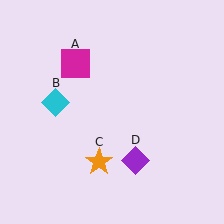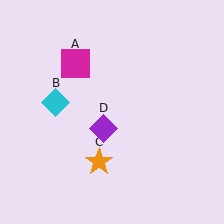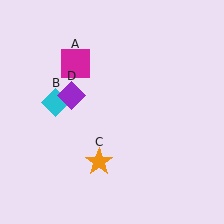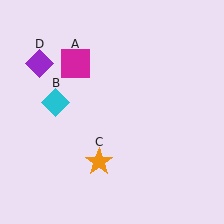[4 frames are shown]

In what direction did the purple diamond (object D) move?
The purple diamond (object D) moved up and to the left.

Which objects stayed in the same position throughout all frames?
Magenta square (object A) and cyan diamond (object B) and orange star (object C) remained stationary.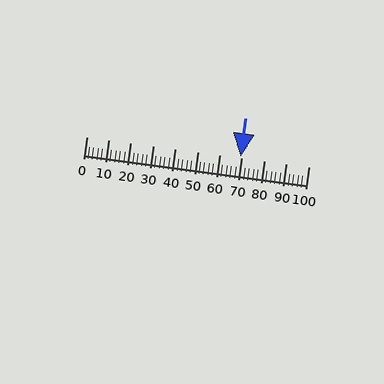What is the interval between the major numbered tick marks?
The major tick marks are spaced 10 units apart.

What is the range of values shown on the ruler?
The ruler shows values from 0 to 100.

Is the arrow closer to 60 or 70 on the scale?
The arrow is closer to 70.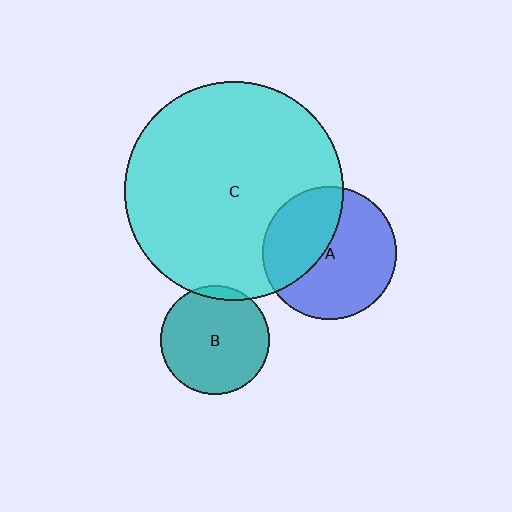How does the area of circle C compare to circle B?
Approximately 4.0 times.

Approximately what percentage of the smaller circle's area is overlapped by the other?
Approximately 40%.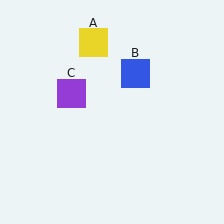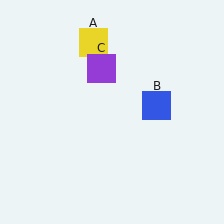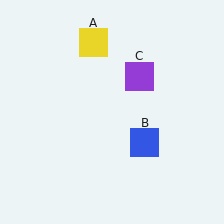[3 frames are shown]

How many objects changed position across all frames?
2 objects changed position: blue square (object B), purple square (object C).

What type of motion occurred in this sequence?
The blue square (object B), purple square (object C) rotated clockwise around the center of the scene.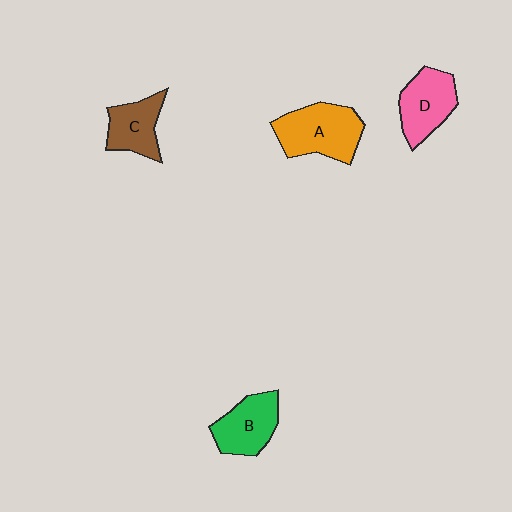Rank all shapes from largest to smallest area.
From largest to smallest: A (orange), D (pink), B (green), C (brown).